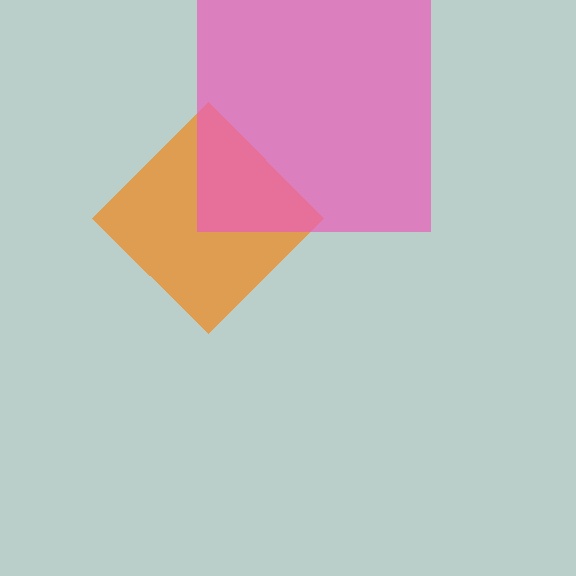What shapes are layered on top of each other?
The layered shapes are: an orange diamond, a pink square.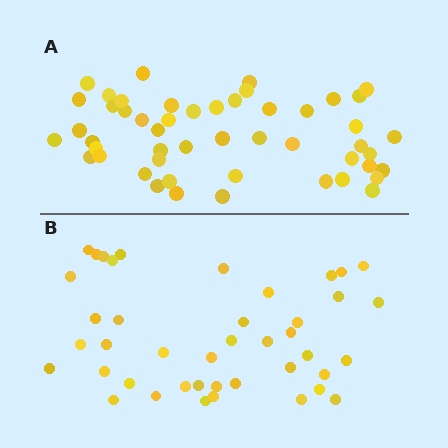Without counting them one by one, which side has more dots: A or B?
Region A (the top region) has more dots.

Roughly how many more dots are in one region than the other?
Region A has roughly 8 or so more dots than region B.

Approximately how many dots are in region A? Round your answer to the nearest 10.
About 50 dots.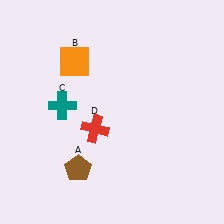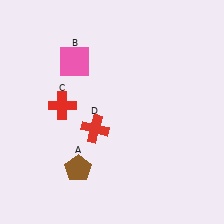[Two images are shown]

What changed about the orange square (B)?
In Image 1, B is orange. In Image 2, it changed to pink.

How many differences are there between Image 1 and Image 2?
There are 2 differences between the two images.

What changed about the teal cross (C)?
In Image 1, C is teal. In Image 2, it changed to red.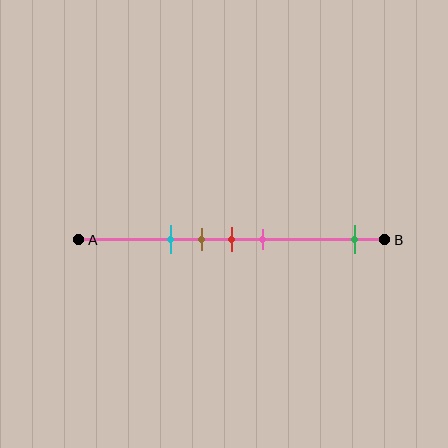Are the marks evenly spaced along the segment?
No, the marks are not evenly spaced.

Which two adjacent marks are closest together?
The brown and red marks are the closest adjacent pair.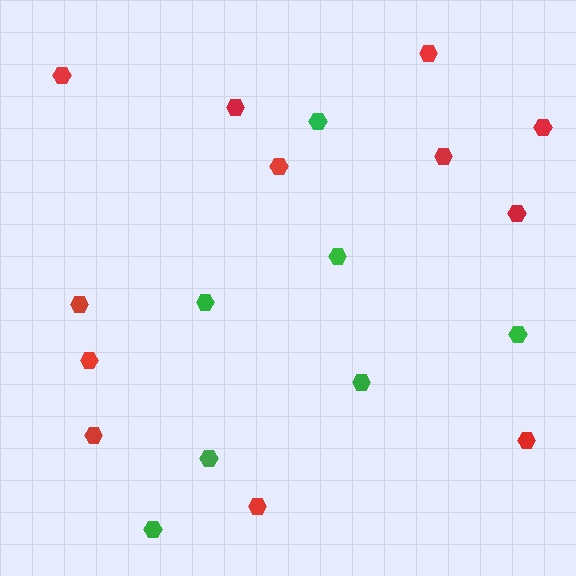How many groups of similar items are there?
There are 2 groups: one group of green hexagons (7) and one group of red hexagons (12).